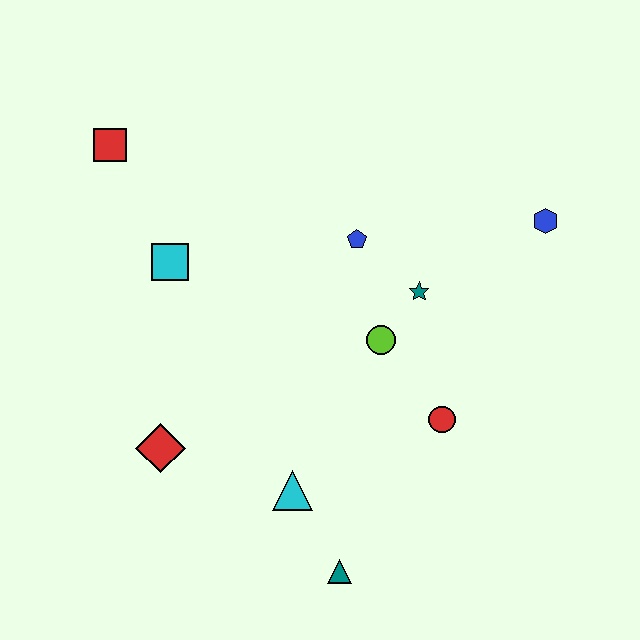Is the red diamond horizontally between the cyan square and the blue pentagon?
No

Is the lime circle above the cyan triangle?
Yes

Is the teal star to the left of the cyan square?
No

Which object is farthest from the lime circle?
The red square is farthest from the lime circle.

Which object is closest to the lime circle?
The teal star is closest to the lime circle.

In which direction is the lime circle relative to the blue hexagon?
The lime circle is to the left of the blue hexagon.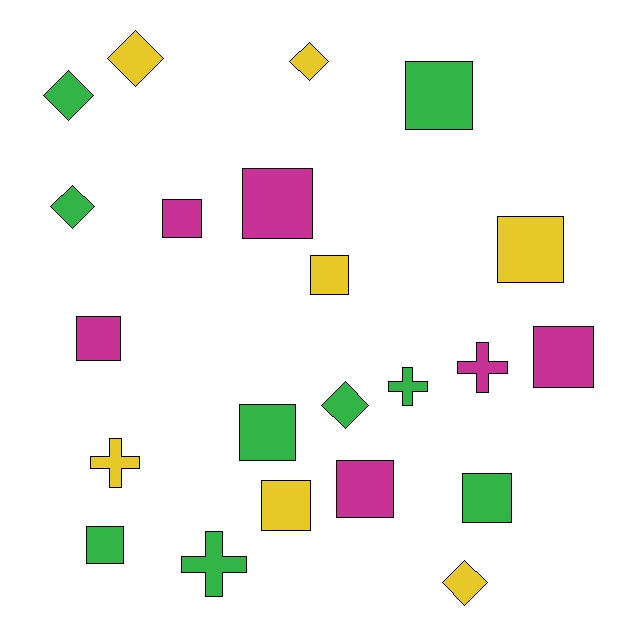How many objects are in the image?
There are 22 objects.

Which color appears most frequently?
Green, with 9 objects.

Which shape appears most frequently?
Square, with 12 objects.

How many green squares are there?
There are 4 green squares.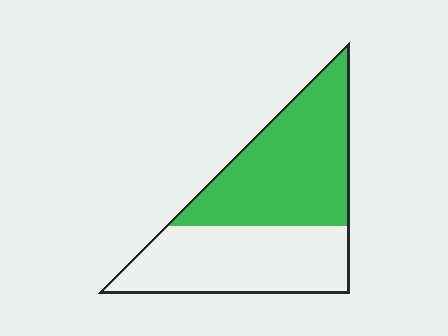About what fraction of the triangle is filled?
About one half (1/2).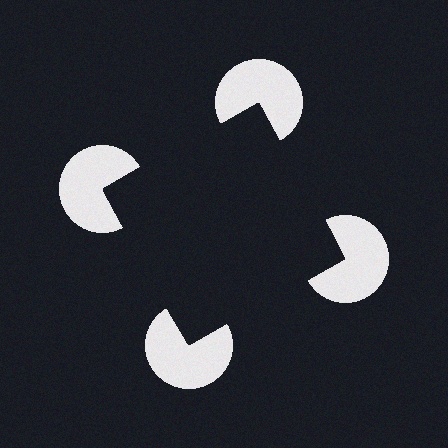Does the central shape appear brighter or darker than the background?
It typically appears slightly darker than the background, even though no actual brightness change is drawn.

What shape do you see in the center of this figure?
An illusory square — its edges are inferred from the aligned wedge cuts in the pac-man discs, not physically drawn.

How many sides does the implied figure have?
4 sides.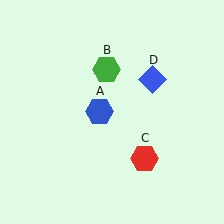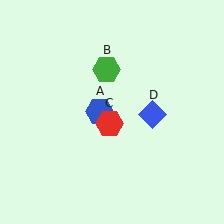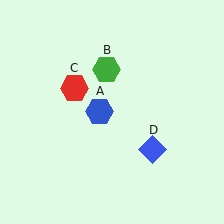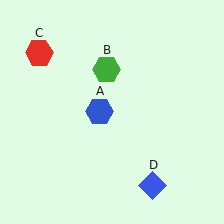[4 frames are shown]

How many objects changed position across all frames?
2 objects changed position: red hexagon (object C), blue diamond (object D).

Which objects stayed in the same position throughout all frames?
Blue hexagon (object A) and green hexagon (object B) remained stationary.